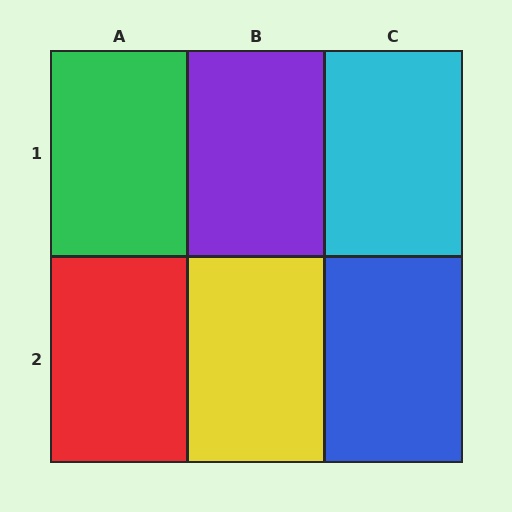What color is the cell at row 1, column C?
Cyan.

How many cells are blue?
1 cell is blue.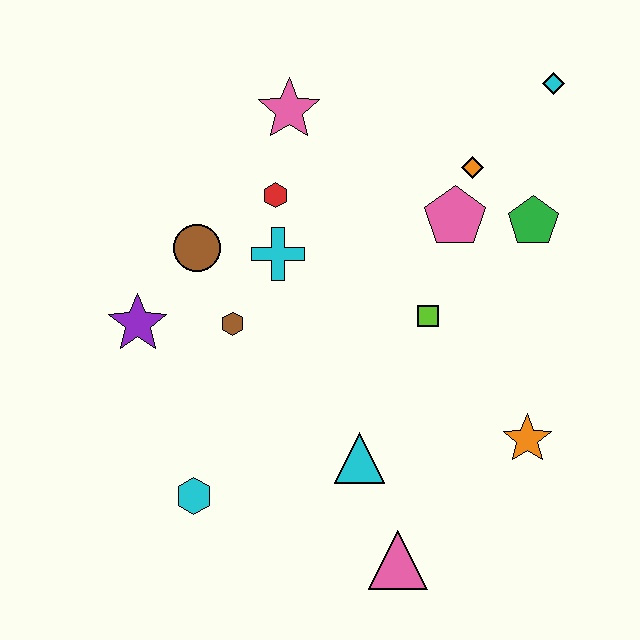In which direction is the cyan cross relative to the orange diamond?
The cyan cross is to the left of the orange diamond.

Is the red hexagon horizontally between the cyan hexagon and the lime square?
Yes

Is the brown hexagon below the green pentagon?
Yes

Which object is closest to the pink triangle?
The cyan triangle is closest to the pink triangle.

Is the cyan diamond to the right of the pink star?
Yes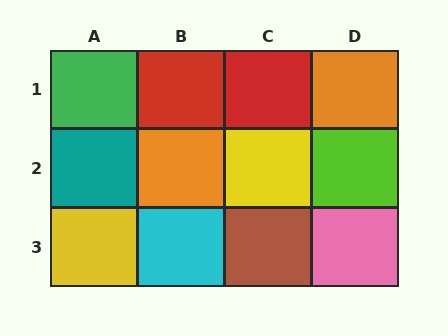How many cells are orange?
2 cells are orange.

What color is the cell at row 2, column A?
Teal.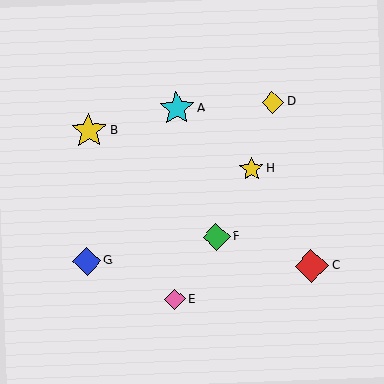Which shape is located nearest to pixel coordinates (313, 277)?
The red diamond (labeled C) at (312, 266) is nearest to that location.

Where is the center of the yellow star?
The center of the yellow star is at (89, 131).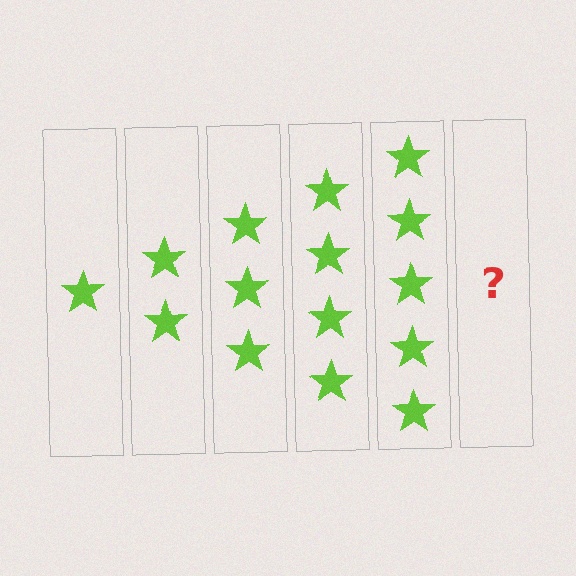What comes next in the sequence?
The next element should be 6 stars.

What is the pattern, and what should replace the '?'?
The pattern is that each step adds one more star. The '?' should be 6 stars.